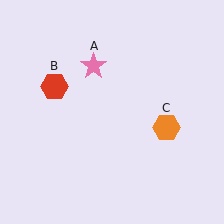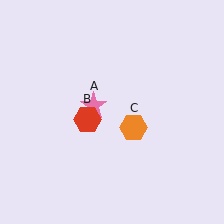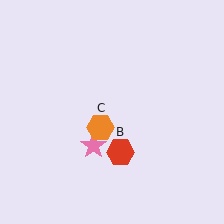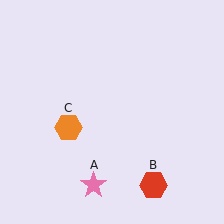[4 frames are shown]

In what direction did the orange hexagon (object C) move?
The orange hexagon (object C) moved left.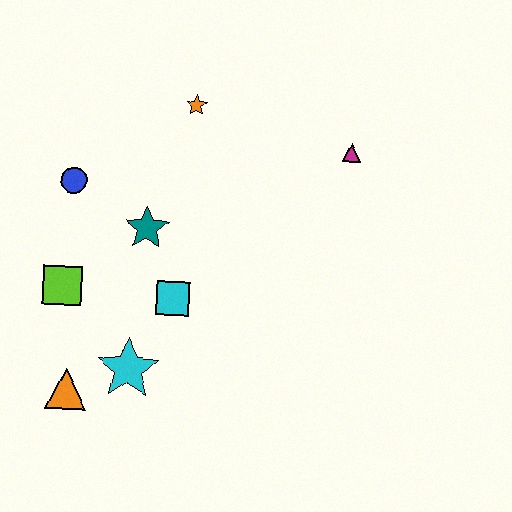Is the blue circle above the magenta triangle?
No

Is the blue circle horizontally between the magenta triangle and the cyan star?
No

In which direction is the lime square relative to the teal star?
The lime square is to the left of the teal star.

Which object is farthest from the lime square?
The magenta triangle is farthest from the lime square.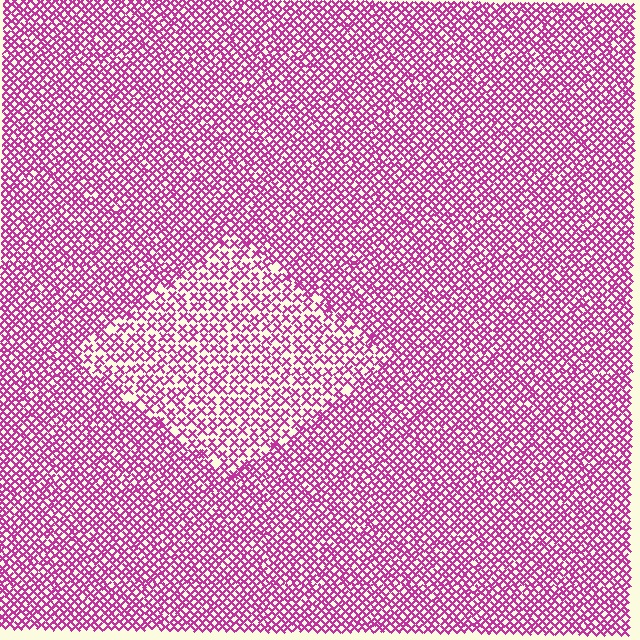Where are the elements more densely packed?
The elements are more densely packed outside the diamond boundary.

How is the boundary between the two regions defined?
The boundary is defined by a change in element density (approximately 1.6x ratio). All elements are the same color, size, and shape.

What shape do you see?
I see a diamond.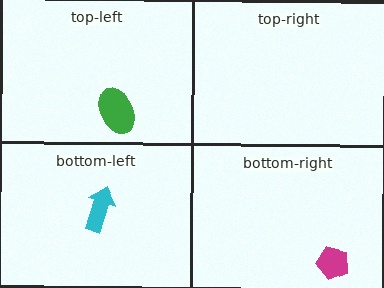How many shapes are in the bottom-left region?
1.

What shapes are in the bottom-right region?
The magenta pentagon.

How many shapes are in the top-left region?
1.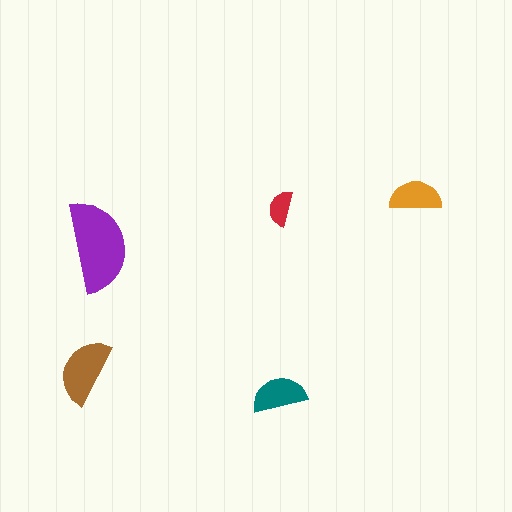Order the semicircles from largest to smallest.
the purple one, the brown one, the teal one, the orange one, the red one.